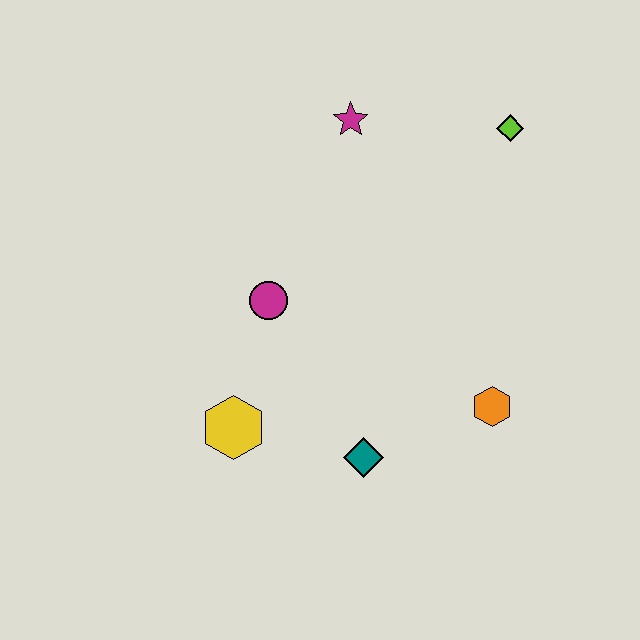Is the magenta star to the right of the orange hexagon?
No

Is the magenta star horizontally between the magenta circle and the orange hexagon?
Yes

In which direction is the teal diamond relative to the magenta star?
The teal diamond is below the magenta star.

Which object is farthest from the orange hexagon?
The magenta star is farthest from the orange hexagon.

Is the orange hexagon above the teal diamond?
Yes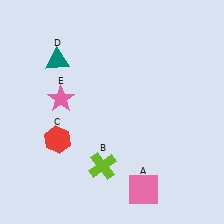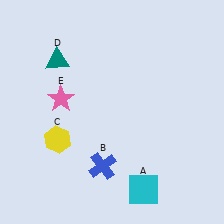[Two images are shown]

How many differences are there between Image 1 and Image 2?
There are 3 differences between the two images.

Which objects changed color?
A changed from pink to cyan. B changed from lime to blue. C changed from red to yellow.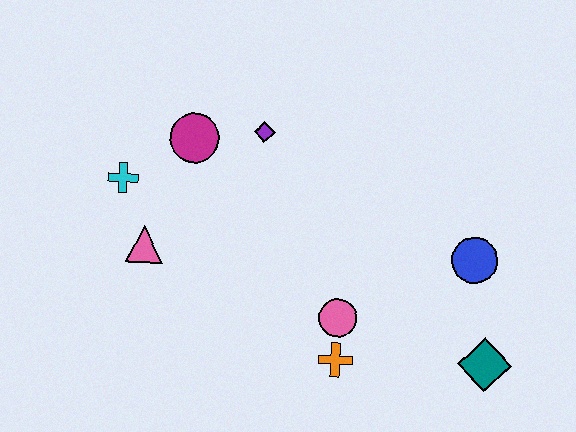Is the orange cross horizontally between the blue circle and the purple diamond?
Yes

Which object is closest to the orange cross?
The pink circle is closest to the orange cross.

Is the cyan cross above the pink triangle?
Yes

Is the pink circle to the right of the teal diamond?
No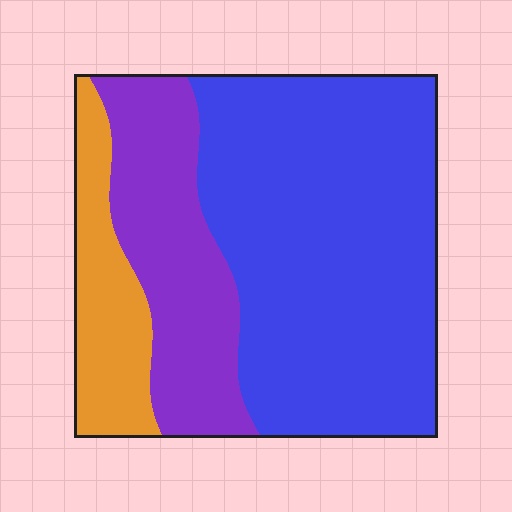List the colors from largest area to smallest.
From largest to smallest: blue, purple, orange.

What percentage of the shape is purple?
Purple takes up about one quarter (1/4) of the shape.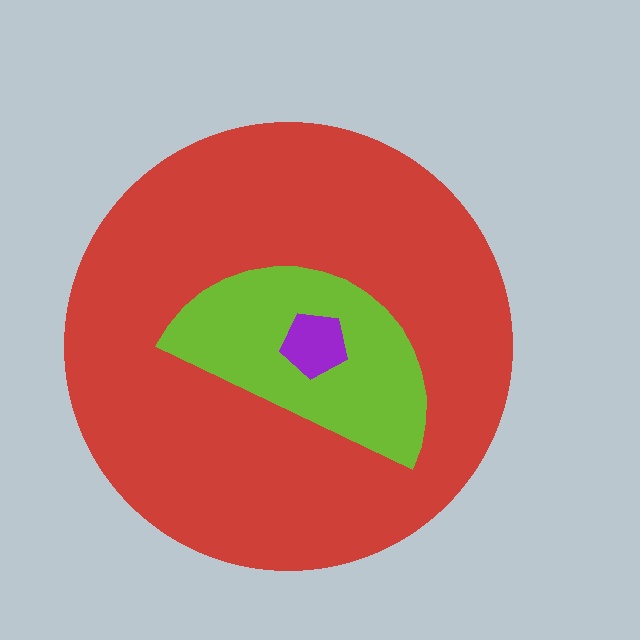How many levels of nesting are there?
3.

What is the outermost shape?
The red circle.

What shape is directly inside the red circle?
The lime semicircle.